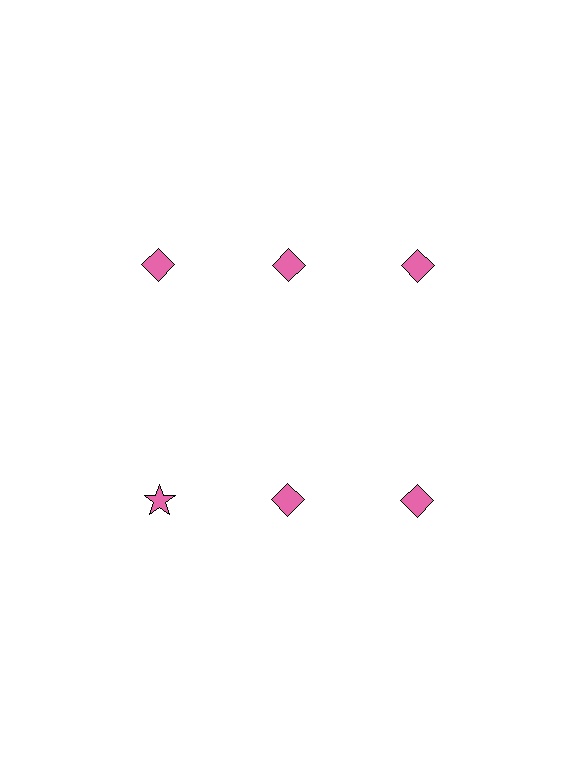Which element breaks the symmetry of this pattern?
The pink star in the second row, leftmost column breaks the symmetry. All other shapes are pink diamonds.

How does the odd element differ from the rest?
It has a different shape: star instead of diamond.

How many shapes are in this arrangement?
There are 6 shapes arranged in a grid pattern.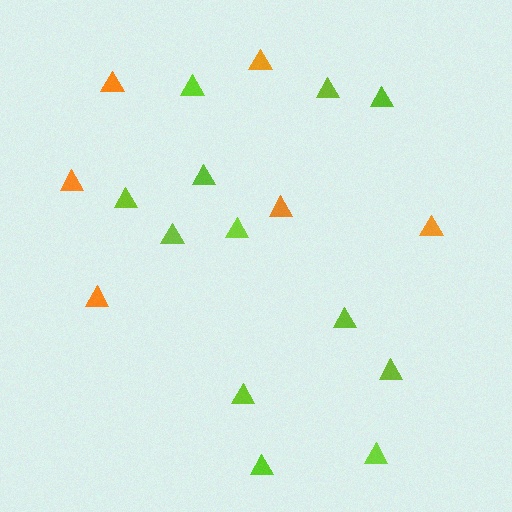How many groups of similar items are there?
There are 2 groups: one group of orange triangles (6) and one group of lime triangles (12).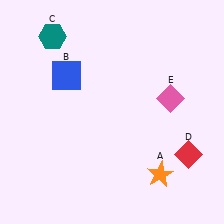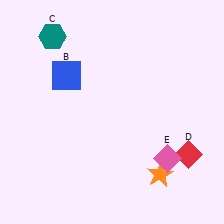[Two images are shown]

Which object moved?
The pink diamond (E) moved down.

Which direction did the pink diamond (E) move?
The pink diamond (E) moved down.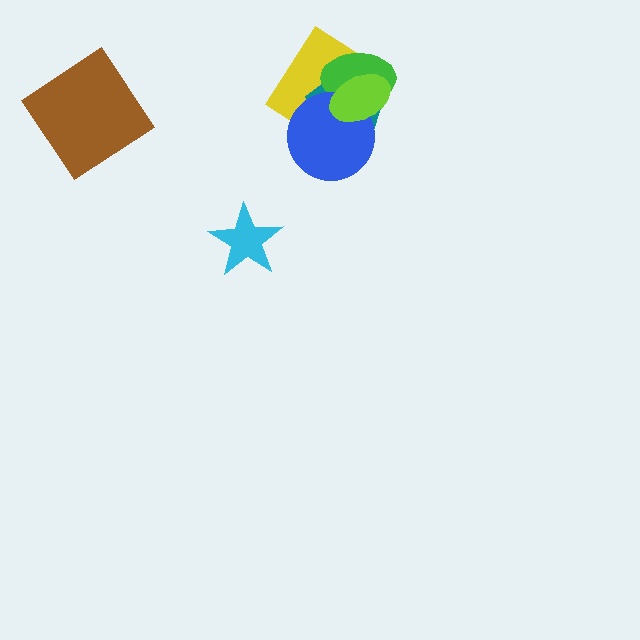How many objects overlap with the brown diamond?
0 objects overlap with the brown diamond.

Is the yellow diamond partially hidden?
Yes, it is partially covered by another shape.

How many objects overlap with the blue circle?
4 objects overlap with the blue circle.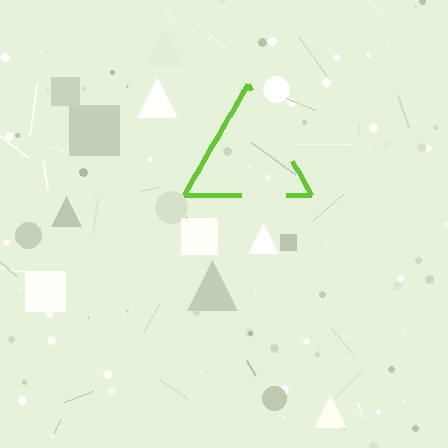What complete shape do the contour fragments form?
The contour fragments form a triangle.